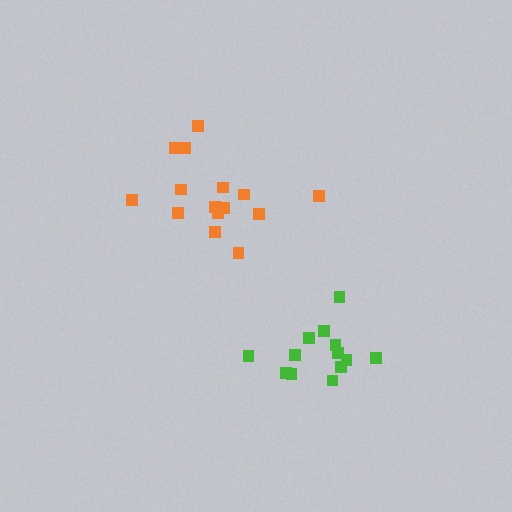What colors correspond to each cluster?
The clusters are colored: orange, green.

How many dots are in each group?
Group 1: 15 dots, Group 2: 13 dots (28 total).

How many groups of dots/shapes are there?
There are 2 groups.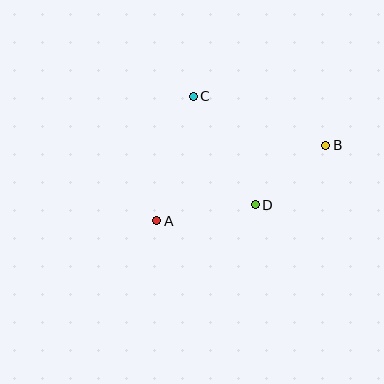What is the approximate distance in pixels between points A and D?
The distance between A and D is approximately 100 pixels.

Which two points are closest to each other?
Points B and D are closest to each other.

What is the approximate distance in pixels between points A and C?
The distance between A and C is approximately 130 pixels.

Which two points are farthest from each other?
Points A and B are farthest from each other.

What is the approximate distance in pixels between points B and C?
The distance between B and C is approximately 141 pixels.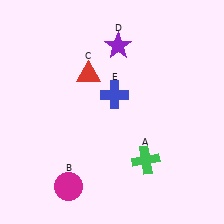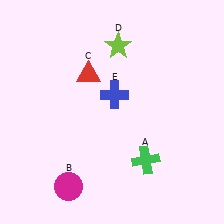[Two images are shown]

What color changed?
The star (D) changed from purple in Image 1 to lime in Image 2.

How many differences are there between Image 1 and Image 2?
There is 1 difference between the two images.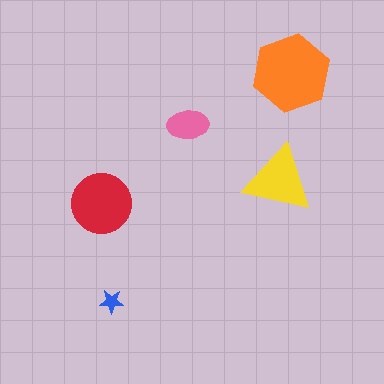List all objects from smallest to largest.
The blue star, the pink ellipse, the yellow triangle, the red circle, the orange hexagon.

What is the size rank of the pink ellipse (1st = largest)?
4th.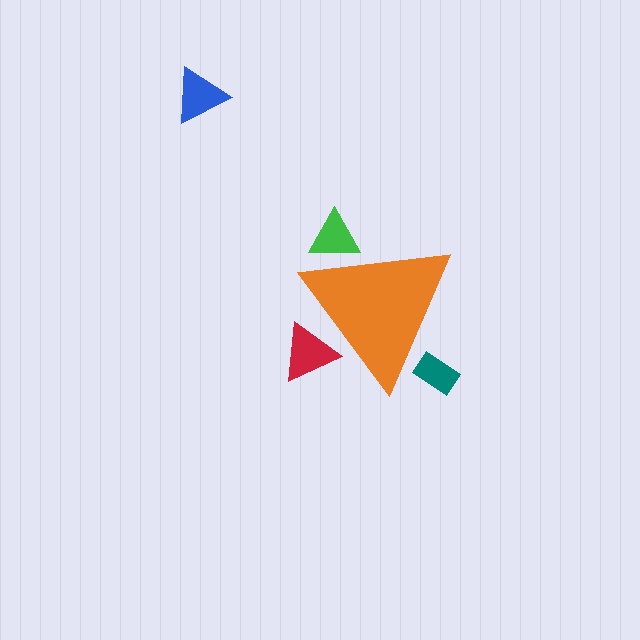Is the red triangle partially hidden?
Yes, the red triangle is partially hidden behind the orange triangle.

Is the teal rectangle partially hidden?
Yes, the teal rectangle is partially hidden behind the orange triangle.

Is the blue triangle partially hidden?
No, the blue triangle is fully visible.